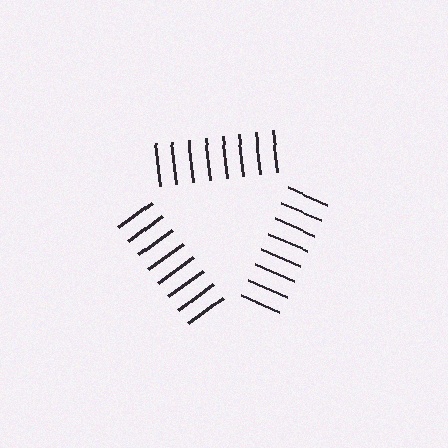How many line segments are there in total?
24 — 8 along each of the 3 edges.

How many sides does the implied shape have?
3 sides — the line-ends trace a triangle.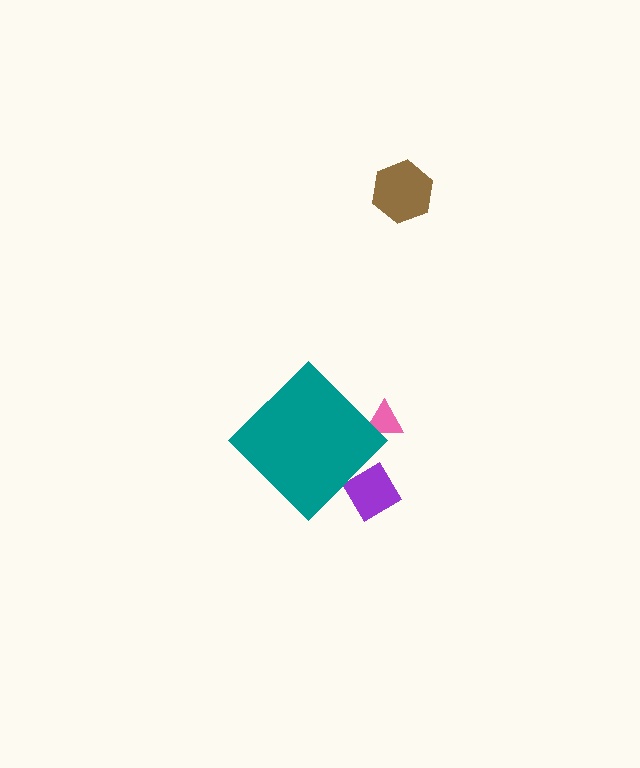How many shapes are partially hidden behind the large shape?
2 shapes are partially hidden.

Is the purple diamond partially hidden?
Yes, the purple diamond is partially hidden behind the teal diamond.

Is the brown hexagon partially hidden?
No, the brown hexagon is fully visible.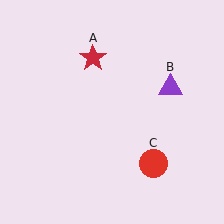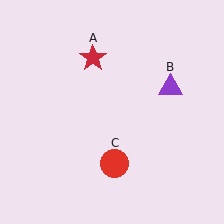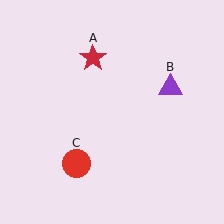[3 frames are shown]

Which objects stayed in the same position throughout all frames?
Red star (object A) and purple triangle (object B) remained stationary.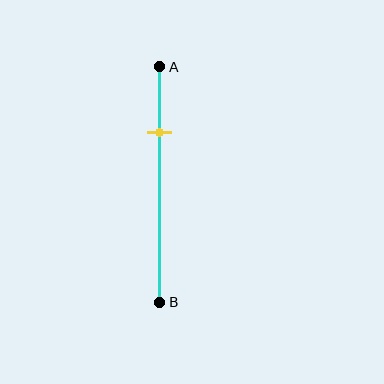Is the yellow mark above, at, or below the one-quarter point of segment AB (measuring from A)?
The yellow mark is approximately at the one-quarter point of segment AB.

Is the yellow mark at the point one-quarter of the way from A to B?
Yes, the mark is approximately at the one-quarter point.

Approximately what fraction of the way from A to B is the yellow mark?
The yellow mark is approximately 30% of the way from A to B.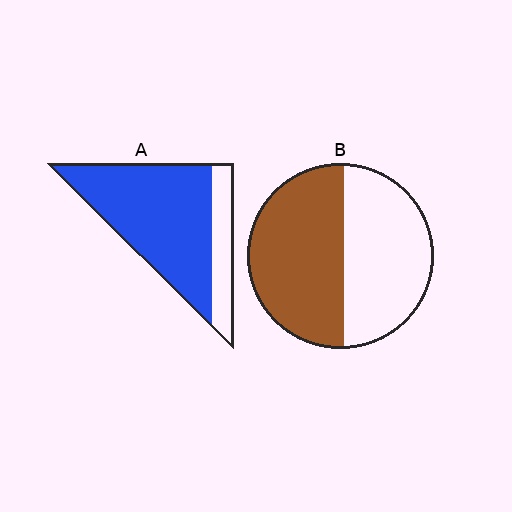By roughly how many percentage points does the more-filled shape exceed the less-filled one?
By roughly 25 percentage points (A over B).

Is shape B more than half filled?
Roughly half.